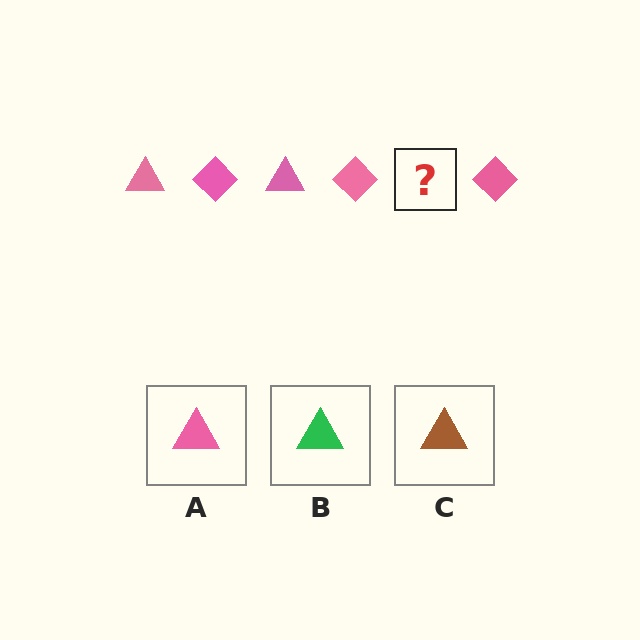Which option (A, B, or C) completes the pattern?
A.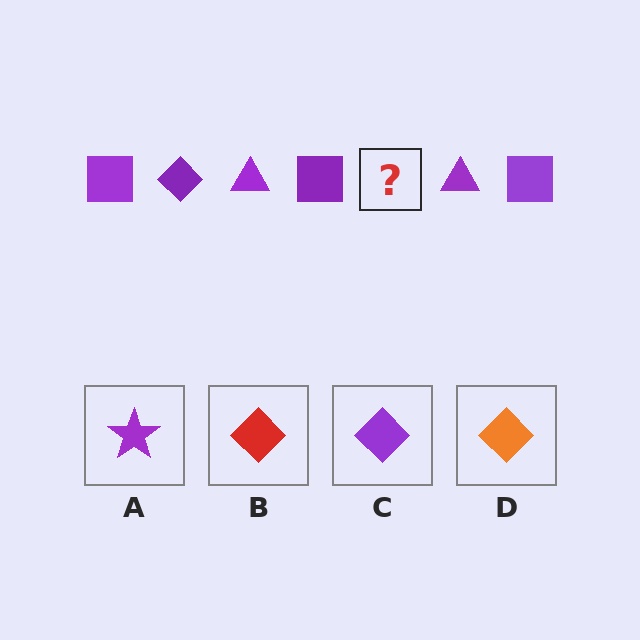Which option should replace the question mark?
Option C.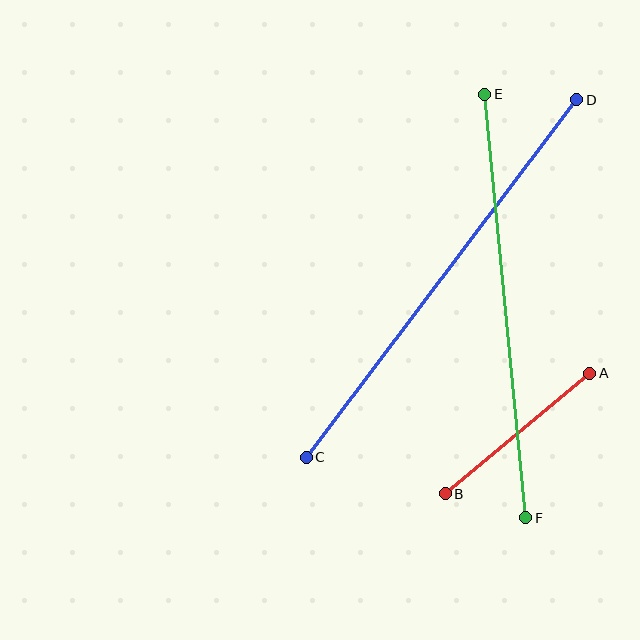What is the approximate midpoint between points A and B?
The midpoint is at approximately (518, 434) pixels.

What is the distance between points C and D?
The distance is approximately 448 pixels.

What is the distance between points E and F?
The distance is approximately 426 pixels.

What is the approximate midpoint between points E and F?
The midpoint is at approximately (505, 306) pixels.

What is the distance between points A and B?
The distance is approximately 188 pixels.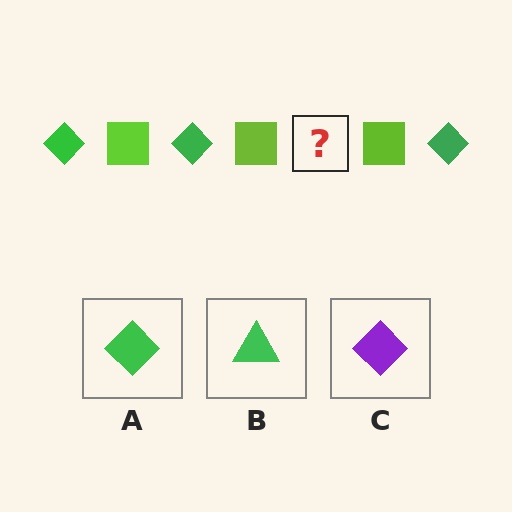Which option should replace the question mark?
Option A.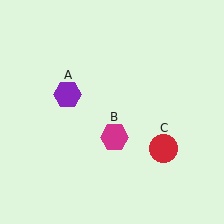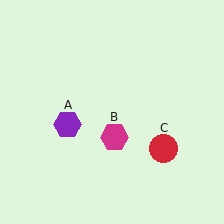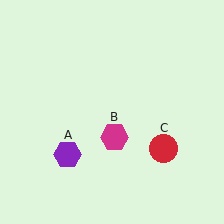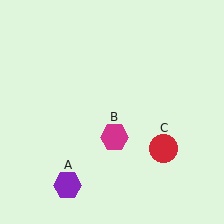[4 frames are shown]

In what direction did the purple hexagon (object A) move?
The purple hexagon (object A) moved down.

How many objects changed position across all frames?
1 object changed position: purple hexagon (object A).